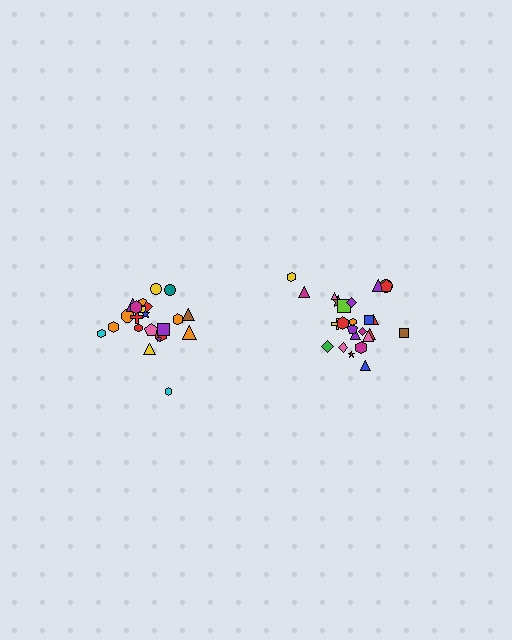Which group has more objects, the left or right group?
The right group.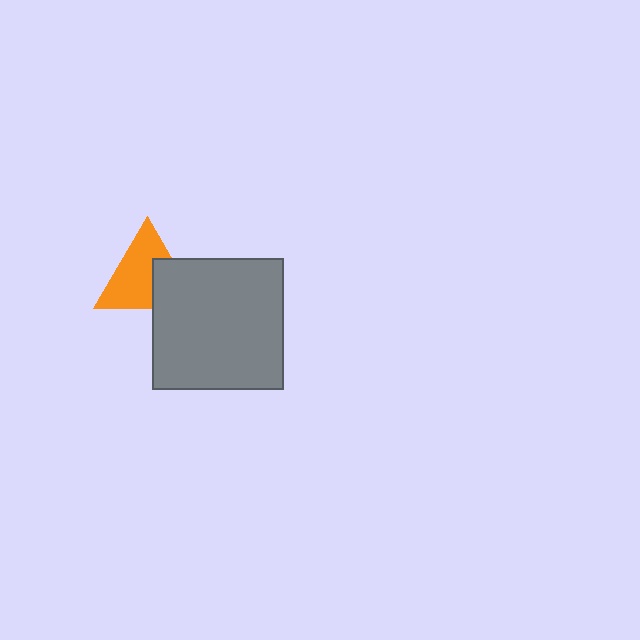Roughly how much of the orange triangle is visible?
About half of it is visible (roughly 64%).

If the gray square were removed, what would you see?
You would see the complete orange triangle.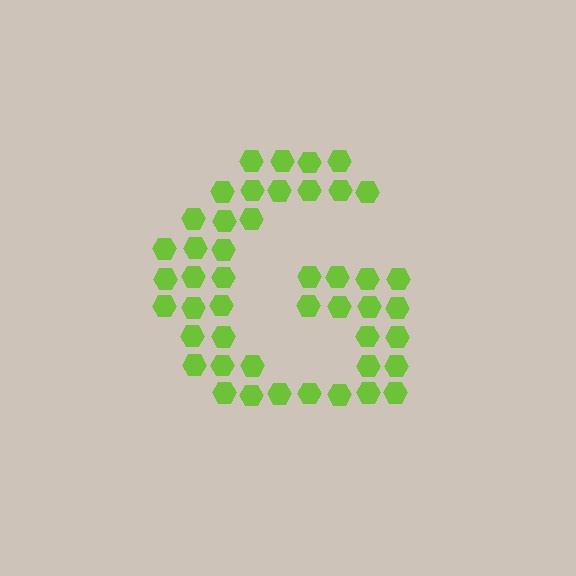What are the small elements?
The small elements are hexagons.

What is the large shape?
The large shape is the letter G.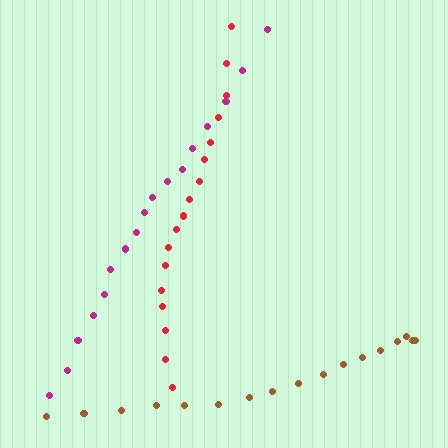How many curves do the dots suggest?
There are 3 distinct paths.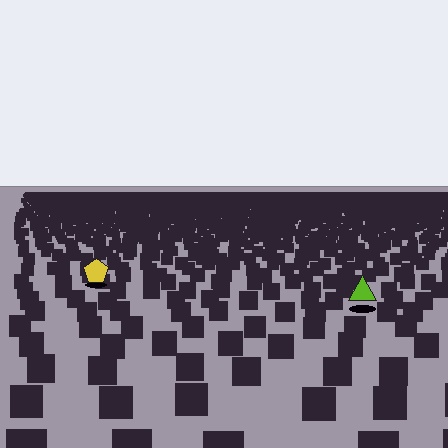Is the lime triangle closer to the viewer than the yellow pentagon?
Yes. The lime triangle is closer — you can tell from the texture gradient: the ground texture is coarser near it.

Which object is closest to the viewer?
The lime triangle is closest. The texture marks near it are larger and more spread out.